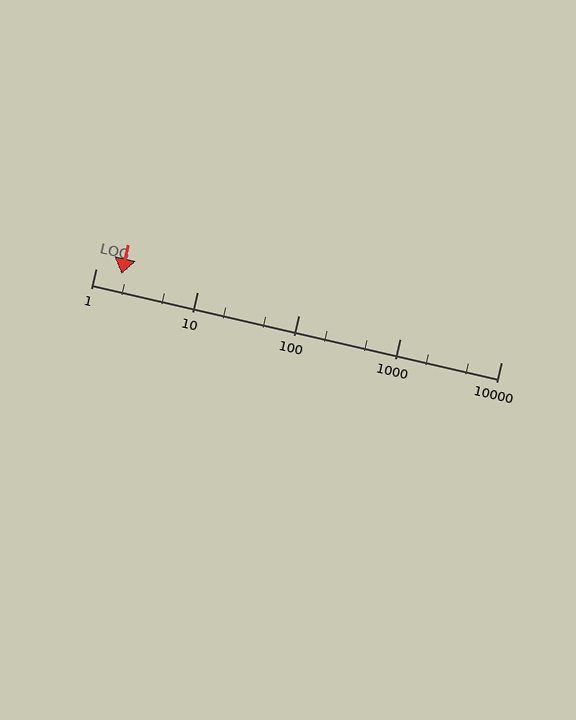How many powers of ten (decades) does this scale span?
The scale spans 4 decades, from 1 to 10000.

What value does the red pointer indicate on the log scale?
The pointer indicates approximately 1.8.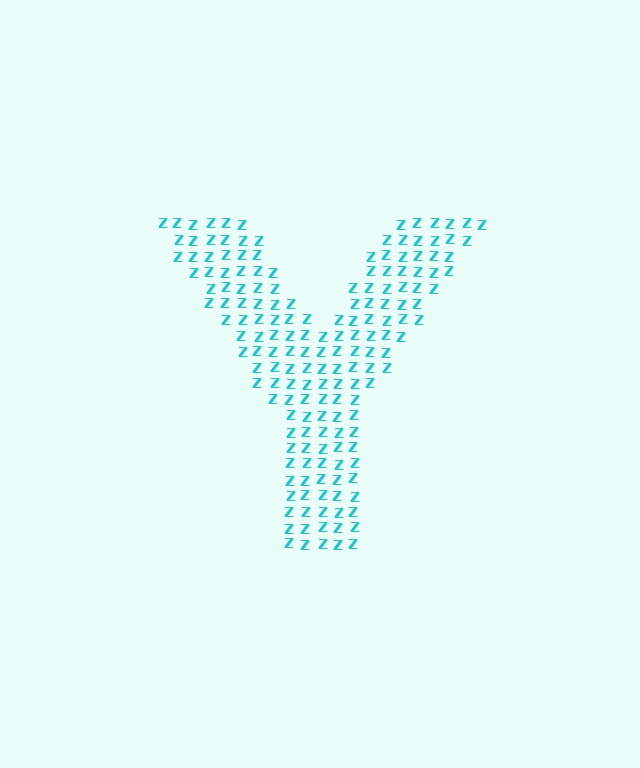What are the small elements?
The small elements are letter Z's.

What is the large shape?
The large shape is the letter Y.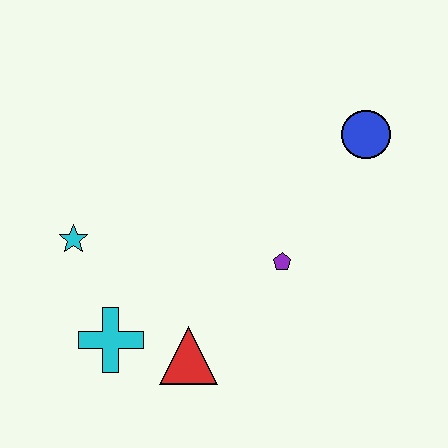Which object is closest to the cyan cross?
The red triangle is closest to the cyan cross.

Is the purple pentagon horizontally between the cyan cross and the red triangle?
No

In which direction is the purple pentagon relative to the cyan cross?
The purple pentagon is to the right of the cyan cross.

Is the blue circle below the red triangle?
No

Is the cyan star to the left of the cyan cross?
Yes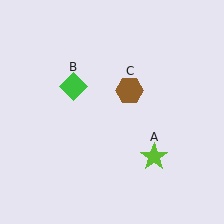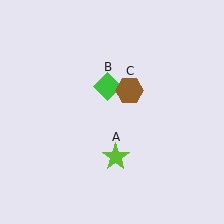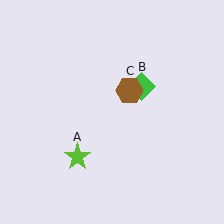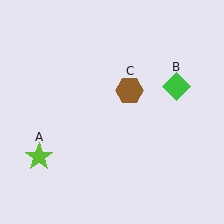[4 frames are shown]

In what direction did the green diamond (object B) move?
The green diamond (object B) moved right.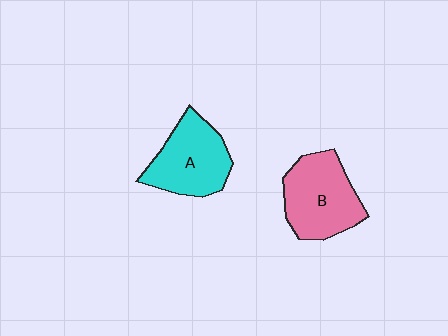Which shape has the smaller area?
Shape A (cyan).